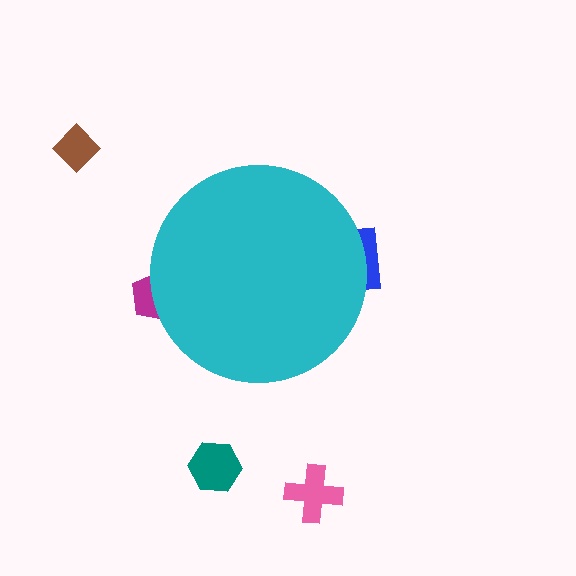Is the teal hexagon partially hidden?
No, the teal hexagon is fully visible.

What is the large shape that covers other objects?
A cyan circle.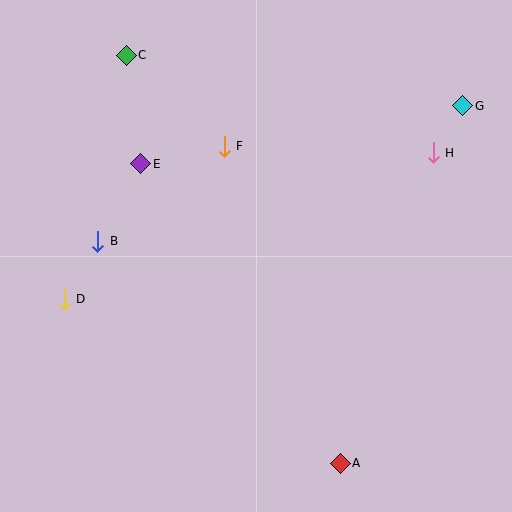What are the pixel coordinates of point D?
Point D is at (64, 299).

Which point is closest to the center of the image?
Point F at (224, 146) is closest to the center.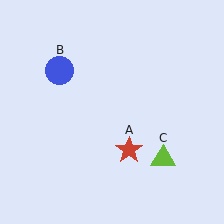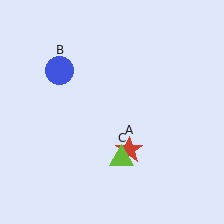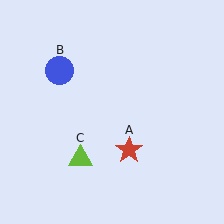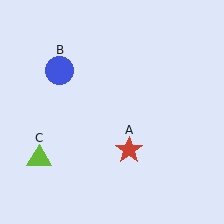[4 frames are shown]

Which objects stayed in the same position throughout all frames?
Red star (object A) and blue circle (object B) remained stationary.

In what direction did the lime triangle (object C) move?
The lime triangle (object C) moved left.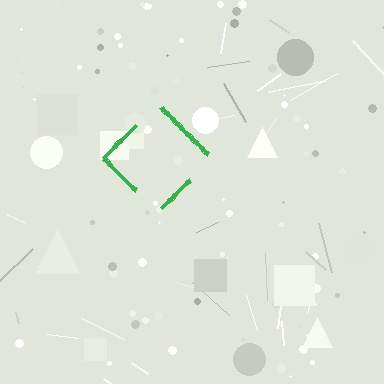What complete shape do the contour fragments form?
The contour fragments form a diamond.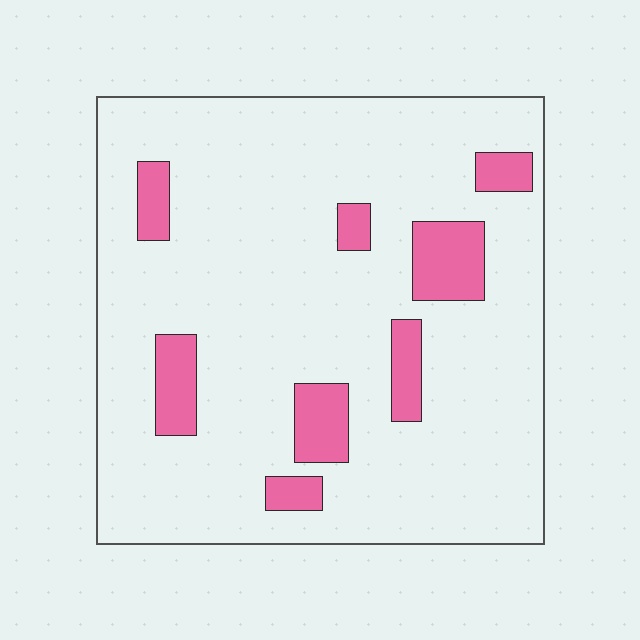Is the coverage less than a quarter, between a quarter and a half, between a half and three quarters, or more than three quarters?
Less than a quarter.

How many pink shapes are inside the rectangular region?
8.